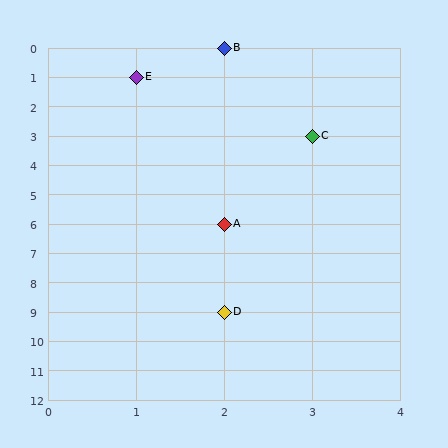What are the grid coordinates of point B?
Point B is at grid coordinates (2, 0).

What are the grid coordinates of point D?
Point D is at grid coordinates (2, 9).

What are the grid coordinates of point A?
Point A is at grid coordinates (2, 6).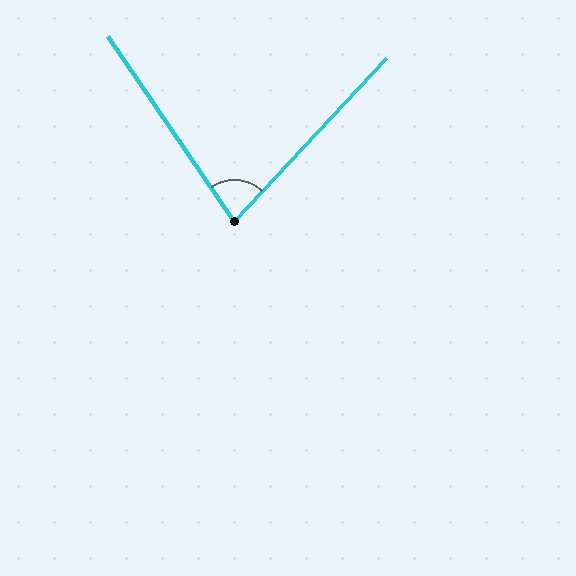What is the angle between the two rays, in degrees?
Approximately 77 degrees.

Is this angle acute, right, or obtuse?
It is acute.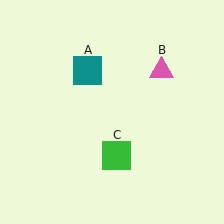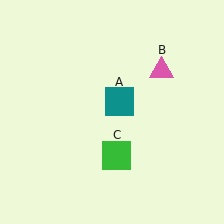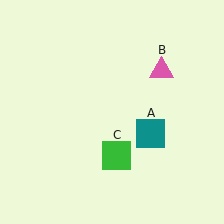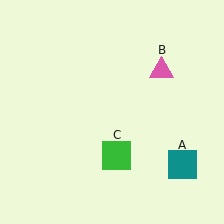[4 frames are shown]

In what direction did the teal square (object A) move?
The teal square (object A) moved down and to the right.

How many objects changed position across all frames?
1 object changed position: teal square (object A).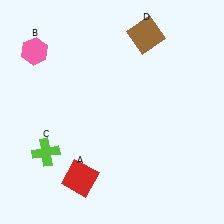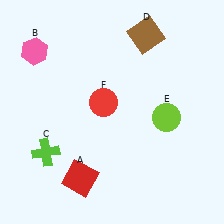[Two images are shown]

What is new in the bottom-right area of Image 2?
A lime circle (E) was added in the bottom-right area of Image 2.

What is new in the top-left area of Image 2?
A red circle (F) was added in the top-left area of Image 2.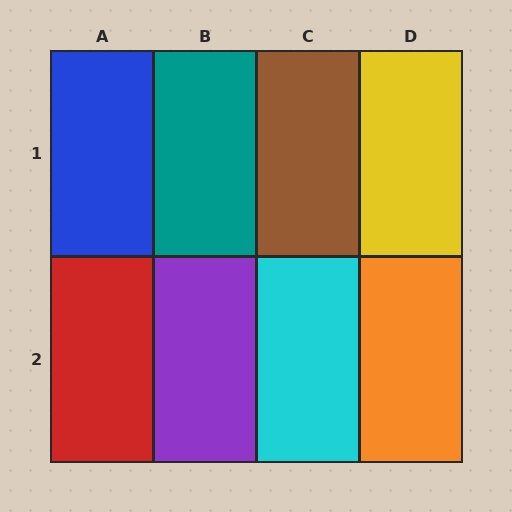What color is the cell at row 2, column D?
Orange.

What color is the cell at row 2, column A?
Red.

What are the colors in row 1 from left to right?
Blue, teal, brown, yellow.